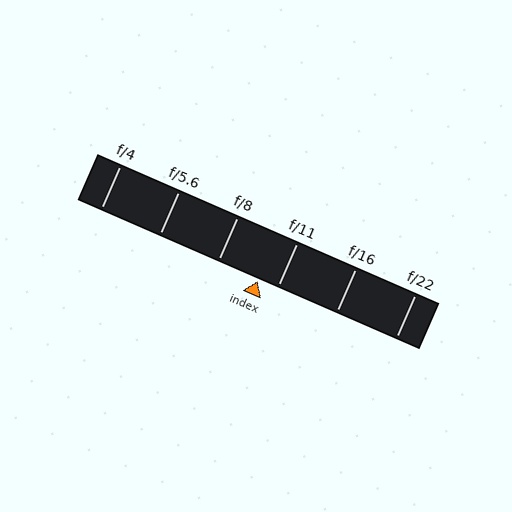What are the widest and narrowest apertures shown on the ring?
The widest aperture shown is f/4 and the narrowest is f/22.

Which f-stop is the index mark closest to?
The index mark is closest to f/11.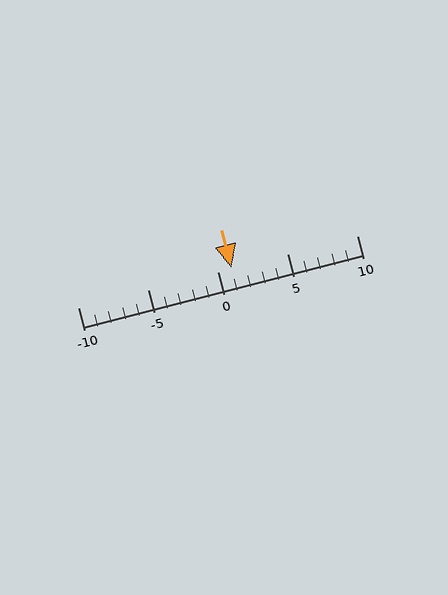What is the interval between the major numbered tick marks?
The major tick marks are spaced 5 units apart.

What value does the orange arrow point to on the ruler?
The orange arrow points to approximately 1.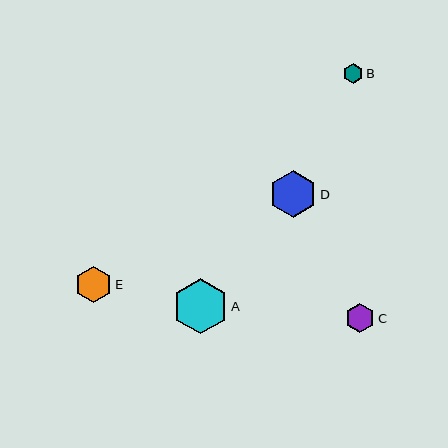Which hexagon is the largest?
Hexagon A is the largest with a size of approximately 56 pixels.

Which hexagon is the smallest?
Hexagon B is the smallest with a size of approximately 20 pixels.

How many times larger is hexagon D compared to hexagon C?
Hexagon D is approximately 1.6 times the size of hexagon C.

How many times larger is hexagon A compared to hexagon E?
Hexagon A is approximately 1.5 times the size of hexagon E.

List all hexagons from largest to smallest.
From largest to smallest: A, D, E, C, B.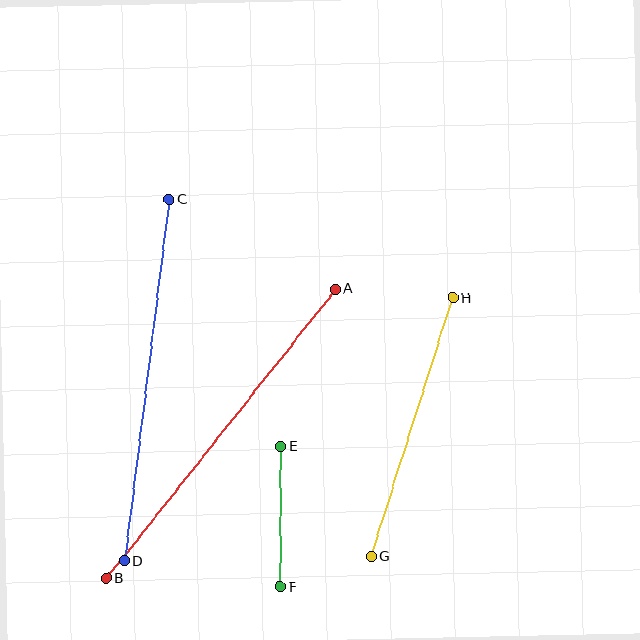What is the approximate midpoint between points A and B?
The midpoint is at approximately (221, 434) pixels.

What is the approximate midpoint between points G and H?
The midpoint is at approximately (412, 427) pixels.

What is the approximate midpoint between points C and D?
The midpoint is at approximately (147, 380) pixels.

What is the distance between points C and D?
The distance is approximately 364 pixels.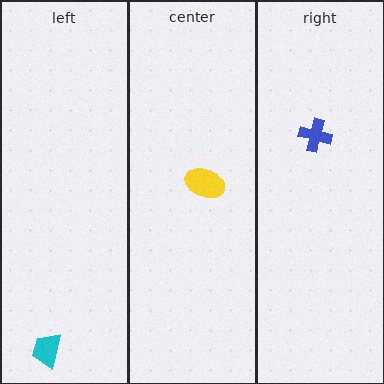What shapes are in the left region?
The cyan trapezoid.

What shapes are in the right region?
The blue cross.